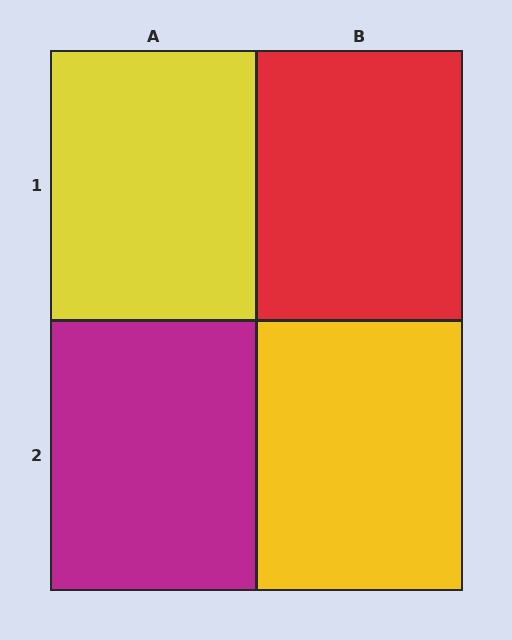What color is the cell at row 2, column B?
Yellow.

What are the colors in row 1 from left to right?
Yellow, red.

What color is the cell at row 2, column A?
Magenta.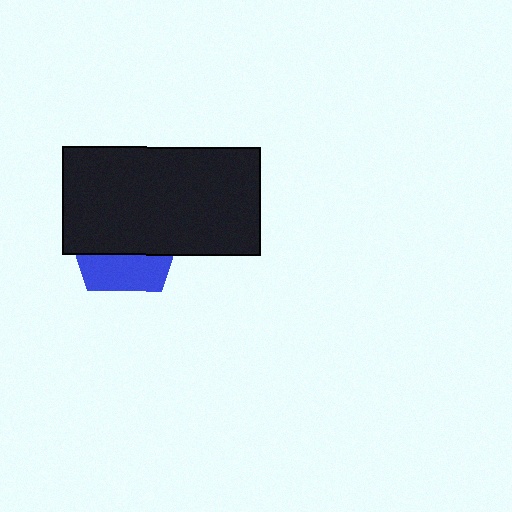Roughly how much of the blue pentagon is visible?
A small part of it is visible (roughly 33%).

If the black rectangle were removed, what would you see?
You would see the complete blue pentagon.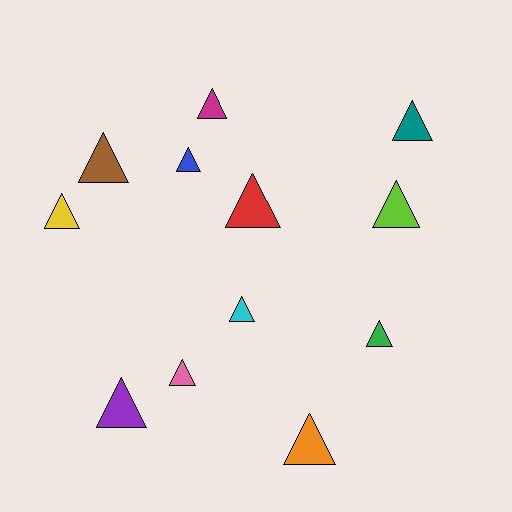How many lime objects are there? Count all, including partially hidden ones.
There is 1 lime object.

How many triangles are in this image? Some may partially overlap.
There are 12 triangles.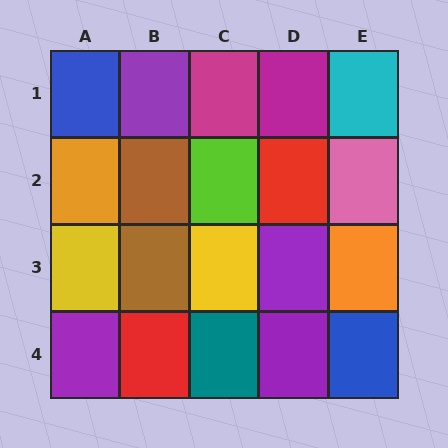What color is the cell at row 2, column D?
Red.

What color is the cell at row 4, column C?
Teal.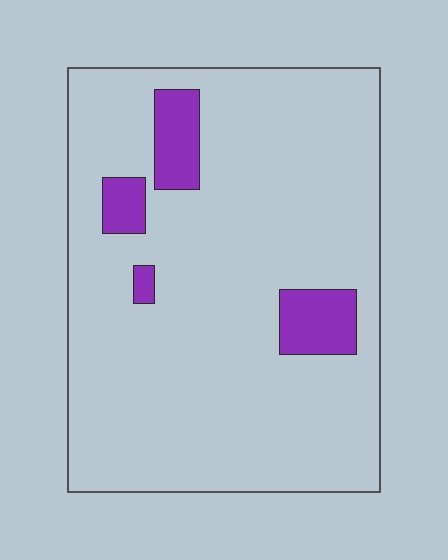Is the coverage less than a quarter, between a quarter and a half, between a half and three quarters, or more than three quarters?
Less than a quarter.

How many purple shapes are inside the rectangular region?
4.